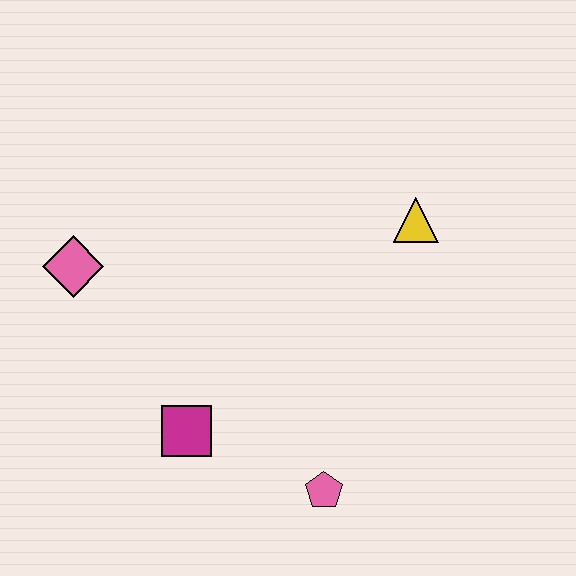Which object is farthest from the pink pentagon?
The pink diamond is farthest from the pink pentagon.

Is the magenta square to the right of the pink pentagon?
No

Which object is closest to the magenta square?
The pink pentagon is closest to the magenta square.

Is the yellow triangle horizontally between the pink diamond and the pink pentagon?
No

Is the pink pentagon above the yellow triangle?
No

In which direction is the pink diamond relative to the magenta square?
The pink diamond is above the magenta square.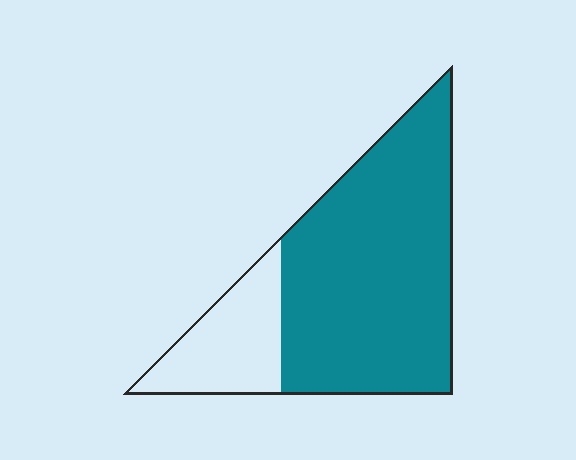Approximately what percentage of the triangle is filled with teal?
Approximately 75%.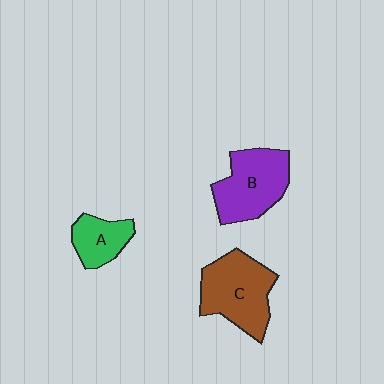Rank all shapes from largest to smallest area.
From largest to smallest: C (brown), B (purple), A (green).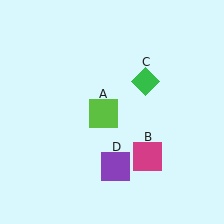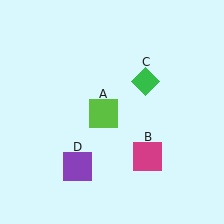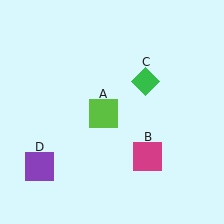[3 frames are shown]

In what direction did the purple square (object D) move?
The purple square (object D) moved left.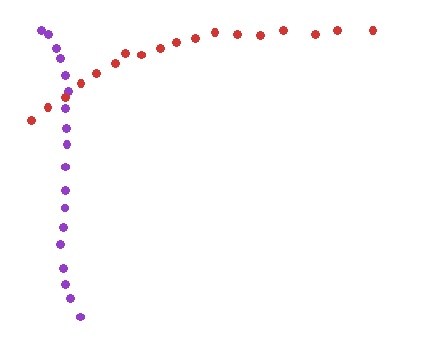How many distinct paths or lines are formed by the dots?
There are 2 distinct paths.